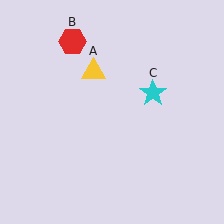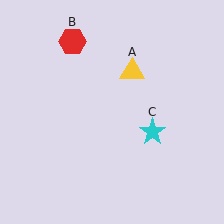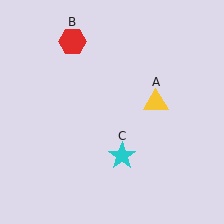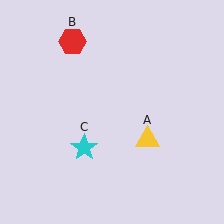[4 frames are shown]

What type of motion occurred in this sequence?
The yellow triangle (object A), cyan star (object C) rotated clockwise around the center of the scene.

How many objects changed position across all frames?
2 objects changed position: yellow triangle (object A), cyan star (object C).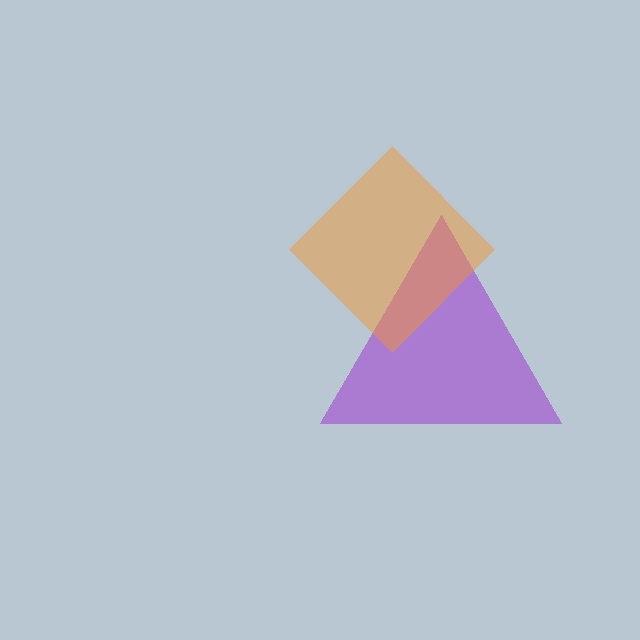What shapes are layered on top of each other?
The layered shapes are: a purple triangle, an orange diamond.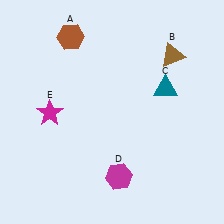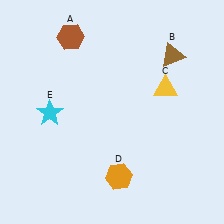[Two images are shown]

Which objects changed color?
C changed from teal to yellow. D changed from magenta to orange. E changed from magenta to cyan.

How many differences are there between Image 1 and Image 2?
There are 3 differences between the two images.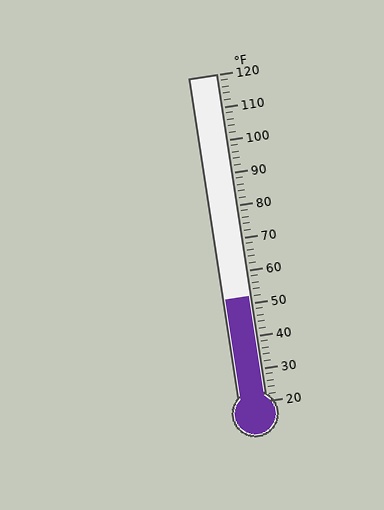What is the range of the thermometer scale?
The thermometer scale ranges from 20°F to 120°F.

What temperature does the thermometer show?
The thermometer shows approximately 52°F.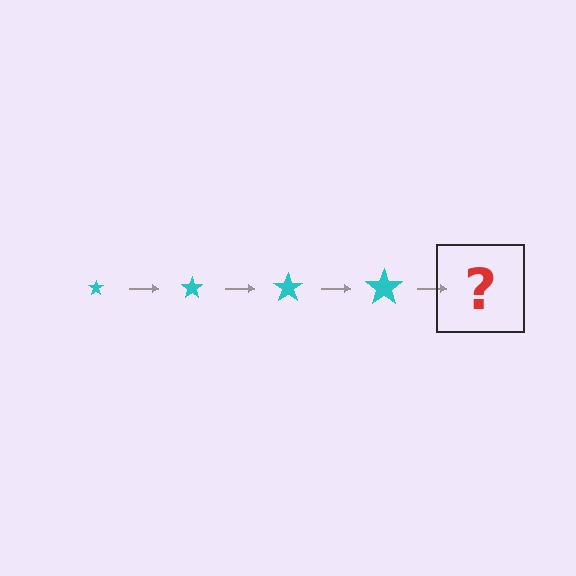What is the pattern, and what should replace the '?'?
The pattern is that the star gets progressively larger each step. The '?' should be a cyan star, larger than the previous one.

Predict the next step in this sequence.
The next step is a cyan star, larger than the previous one.